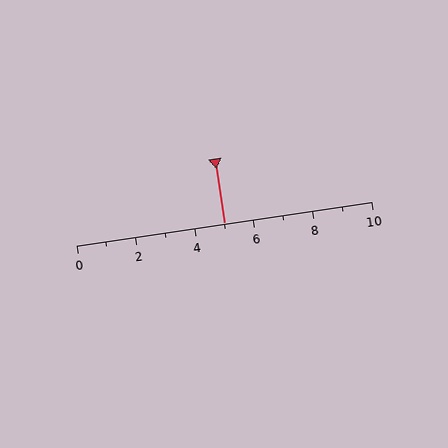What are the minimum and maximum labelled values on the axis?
The axis runs from 0 to 10.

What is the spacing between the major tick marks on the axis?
The major ticks are spaced 2 apart.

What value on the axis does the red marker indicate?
The marker indicates approximately 5.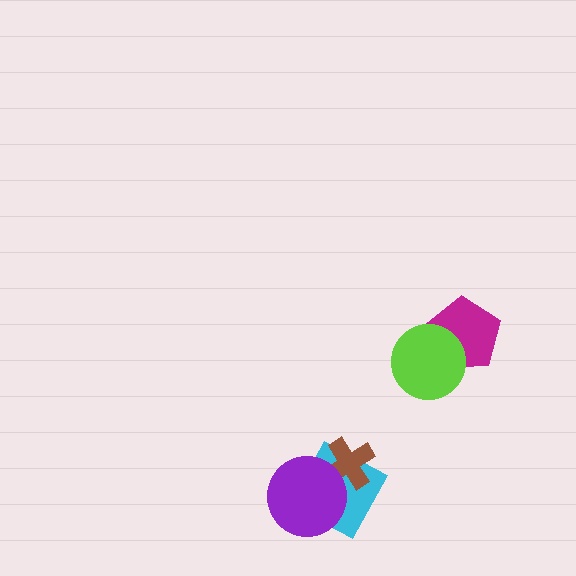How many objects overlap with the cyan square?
2 objects overlap with the cyan square.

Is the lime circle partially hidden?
No, no other shape covers it.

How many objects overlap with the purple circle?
2 objects overlap with the purple circle.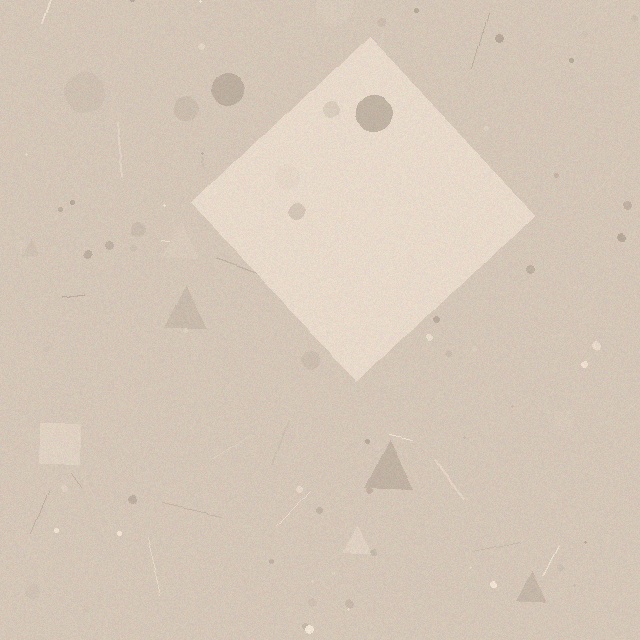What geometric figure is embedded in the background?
A diamond is embedded in the background.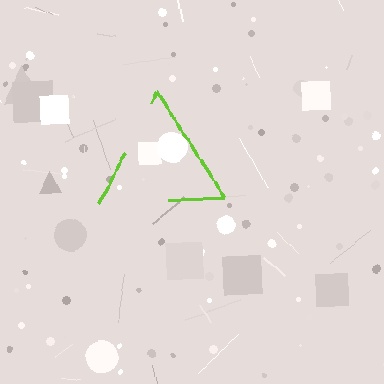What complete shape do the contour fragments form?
The contour fragments form a triangle.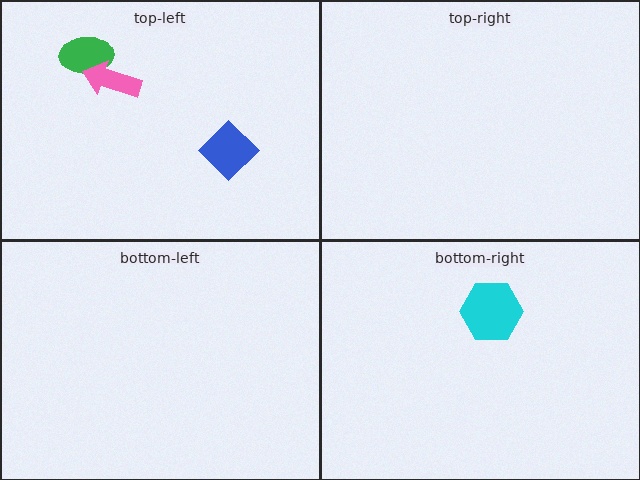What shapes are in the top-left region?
The green ellipse, the blue diamond, the pink arrow.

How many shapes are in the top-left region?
3.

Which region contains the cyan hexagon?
The bottom-right region.